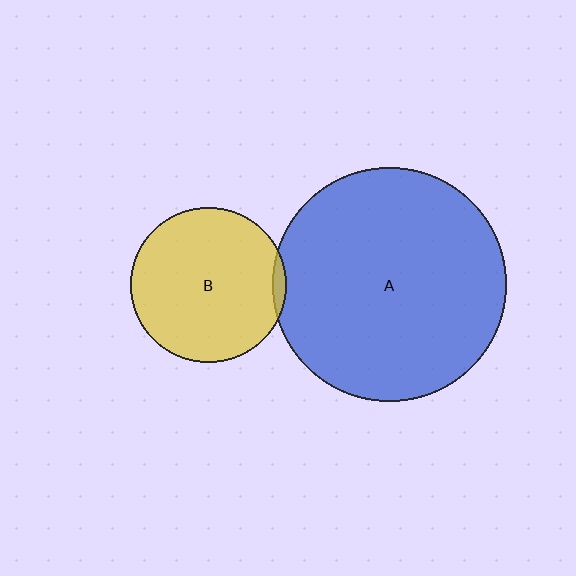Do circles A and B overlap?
Yes.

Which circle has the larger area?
Circle A (blue).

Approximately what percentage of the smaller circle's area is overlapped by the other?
Approximately 5%.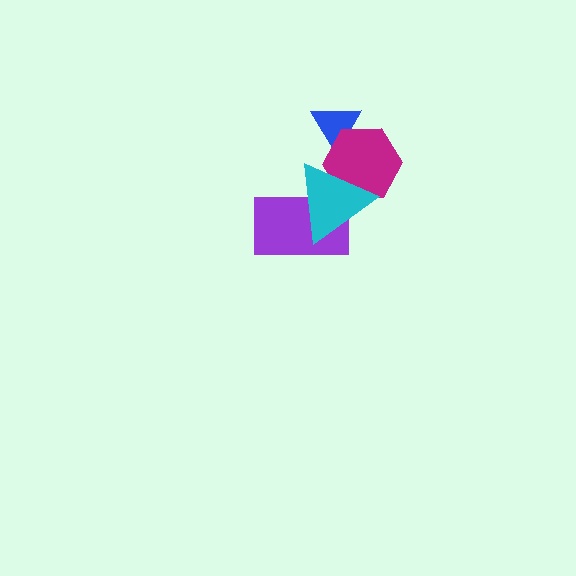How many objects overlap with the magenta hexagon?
2 objects overlap with the magenta hexagon.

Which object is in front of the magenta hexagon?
The cyan triangle is in front of the magenta hexagon.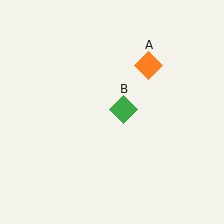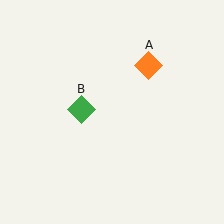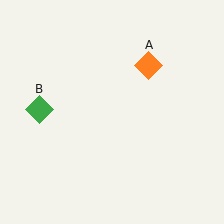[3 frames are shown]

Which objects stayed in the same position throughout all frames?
Orange diamond (object A) remained stationary.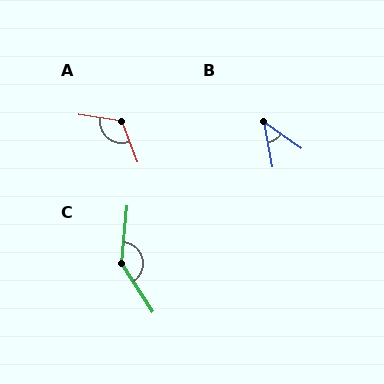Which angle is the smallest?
B, at approximately 45 degrees.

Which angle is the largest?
C, at approximately 143 degrees.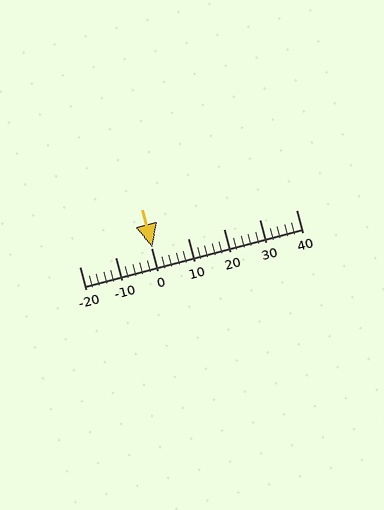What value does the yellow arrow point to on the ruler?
The yellow arrow points to approximately 0.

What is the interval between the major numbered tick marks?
The major tick marks are spaced 10 units apart.